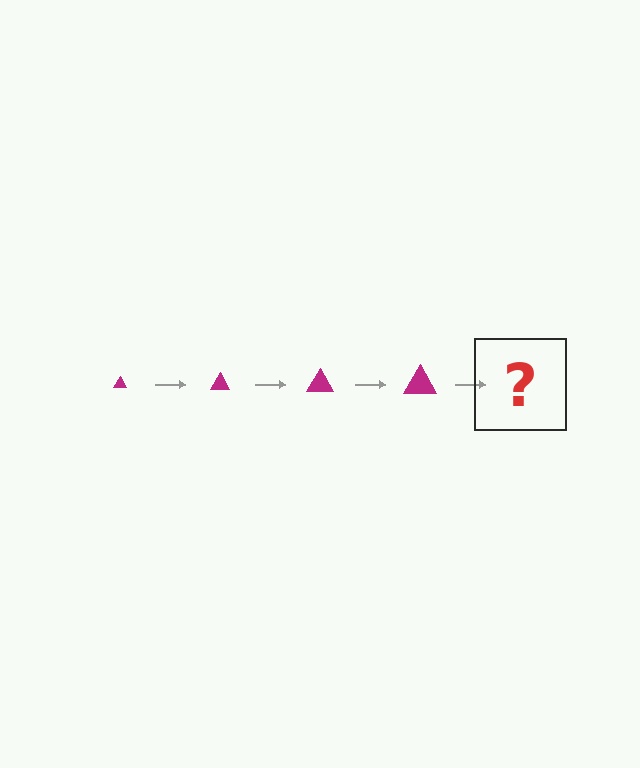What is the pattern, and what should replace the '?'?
The pattern is that the triangle gets progressively larger each step. The '?' should be a magenta triangle, larger than the previous one.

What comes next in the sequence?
The next element should be a magenta triangle, larger than the previous one.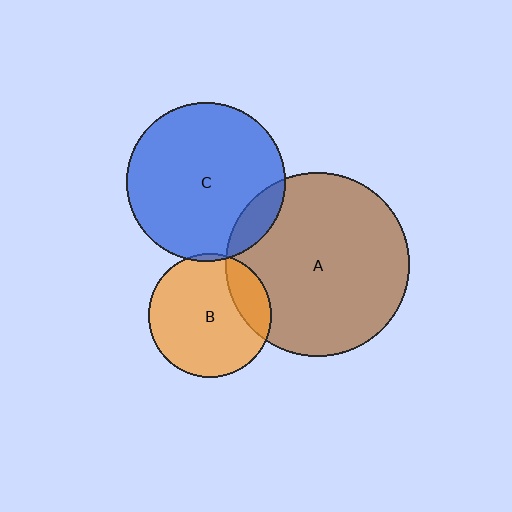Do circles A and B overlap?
Yes.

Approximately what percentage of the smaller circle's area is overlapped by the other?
Approximately 20%.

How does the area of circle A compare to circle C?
Approximately 1.3 times.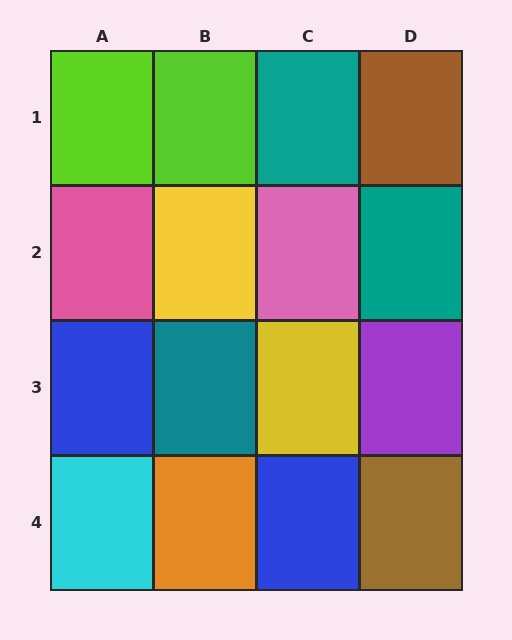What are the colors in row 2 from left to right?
Pink, yellow, pink, teal.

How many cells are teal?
3 cells are teal.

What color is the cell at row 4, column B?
Orange.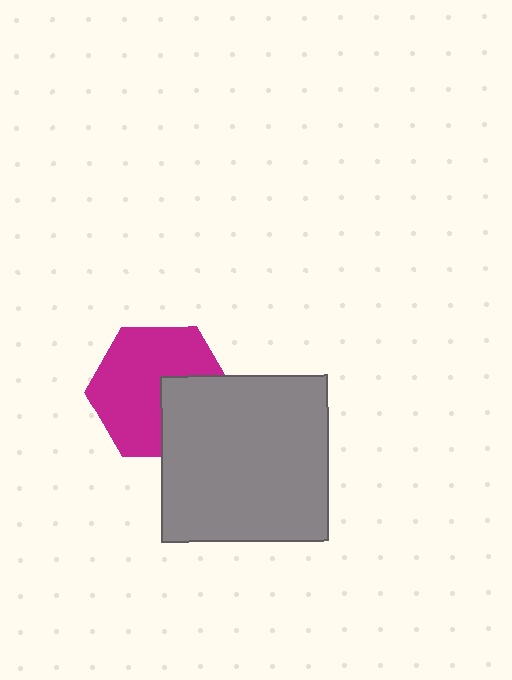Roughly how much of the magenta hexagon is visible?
Most of it is visible (roughly 68%).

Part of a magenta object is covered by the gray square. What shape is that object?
It is a hexagon.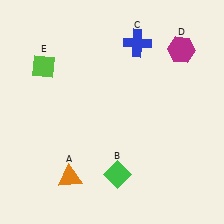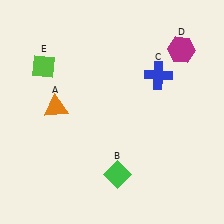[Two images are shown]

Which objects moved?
The objects that moved are: the orange triangle (A), the blue cross (C).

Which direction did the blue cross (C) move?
The blue cross (C) moved down.